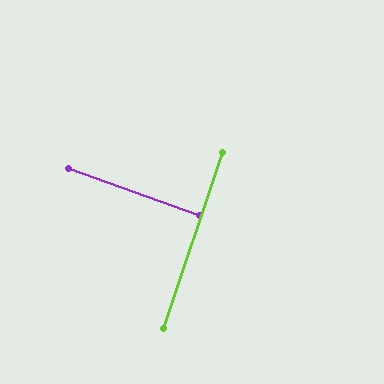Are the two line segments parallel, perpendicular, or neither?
Perpendicular — they meet at approximately 89°.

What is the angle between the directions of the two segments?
Approximately 89 degrees.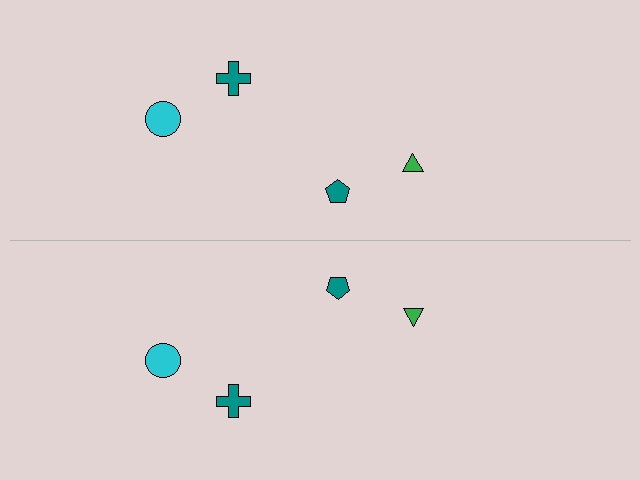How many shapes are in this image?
There are 8 shapes in this image.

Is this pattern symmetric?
Yes, this pattern has bilateral (reflection) symmetry.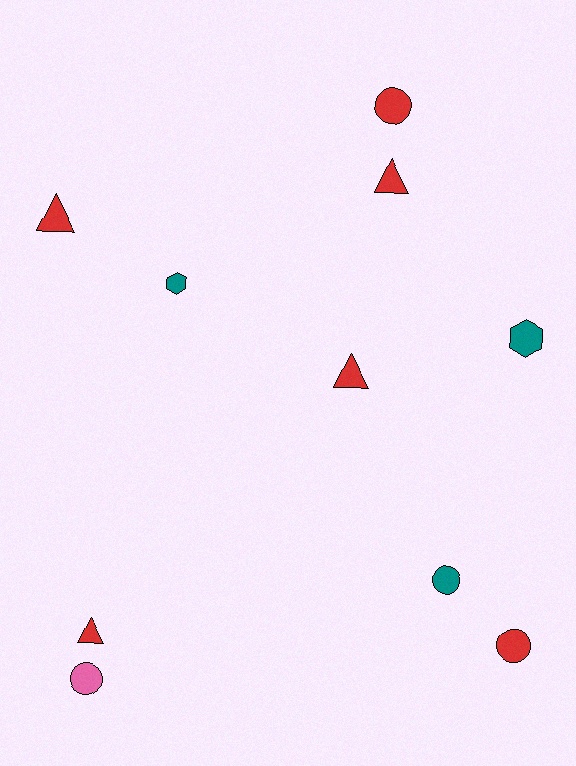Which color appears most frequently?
Red, with 6 objects.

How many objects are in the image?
There are 10 objects.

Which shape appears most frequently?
Circle, with 4 objects.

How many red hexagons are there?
There are no red hexagons.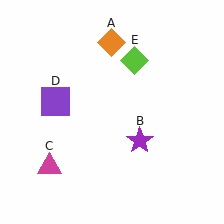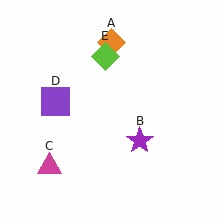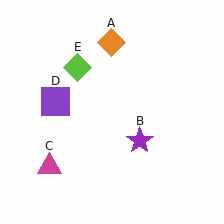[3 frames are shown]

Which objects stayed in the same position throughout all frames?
Orange diamond (object A) and purple star (object B) and magenta triangle (object C) and purple square (object D) remained stationary.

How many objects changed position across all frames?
1 object changed position: lime diamond (object E).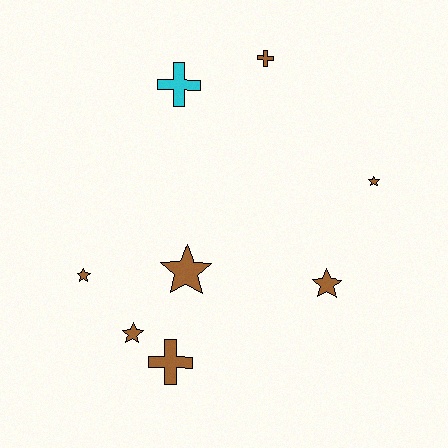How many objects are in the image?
There are 8 objects.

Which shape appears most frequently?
Star, with 5 objects.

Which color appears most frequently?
Brown, with 7 objects.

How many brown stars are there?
There are 5 brown stars.